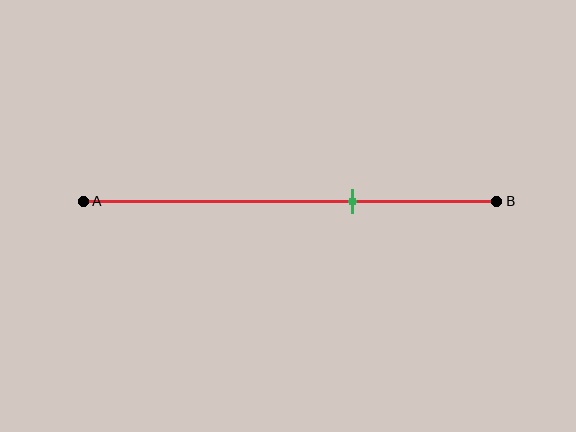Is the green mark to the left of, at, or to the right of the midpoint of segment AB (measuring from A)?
The green mark is to the right of the midpoint of segment AB.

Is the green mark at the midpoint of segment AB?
No, the mark is at about 65% from A, not at the 50% midpoint.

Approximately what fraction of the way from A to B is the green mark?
The green mark is approximately 65% of the way from A to B.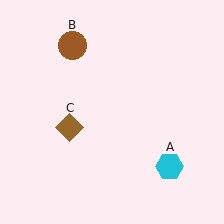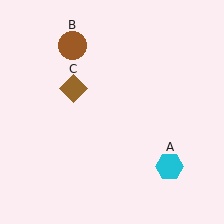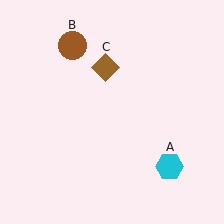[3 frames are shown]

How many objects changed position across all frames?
1 object changed position: brown diamond (object C).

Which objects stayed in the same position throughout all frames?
Cyan hexagon (object A) and brown circle (object B) remained stationary.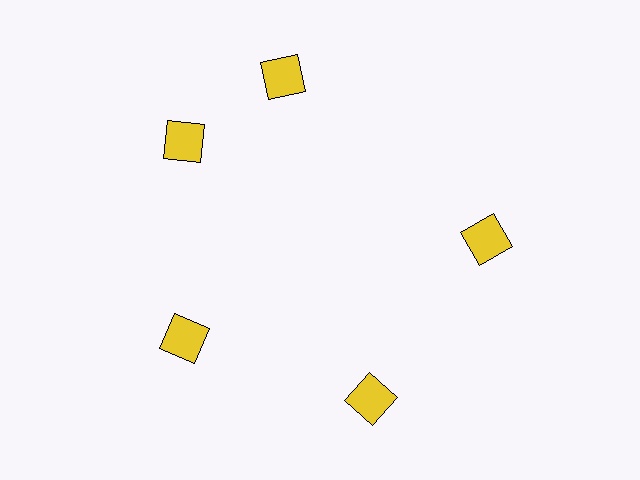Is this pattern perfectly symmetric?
No. The 5 yellow squares are arranged in a ring, but one element near the 1 o'clock position is rotated out of alignment along the ring, breaking the 5-fold rotational symmetry.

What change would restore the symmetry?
The symmetry would be restored by rotating it back into even spacing with its neighbors so that all 5 squares sit at equal angles and equal distance from the center.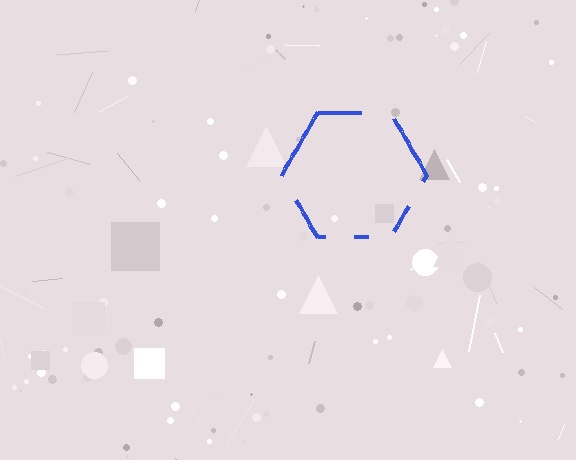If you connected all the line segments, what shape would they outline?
They would outline a hexagon.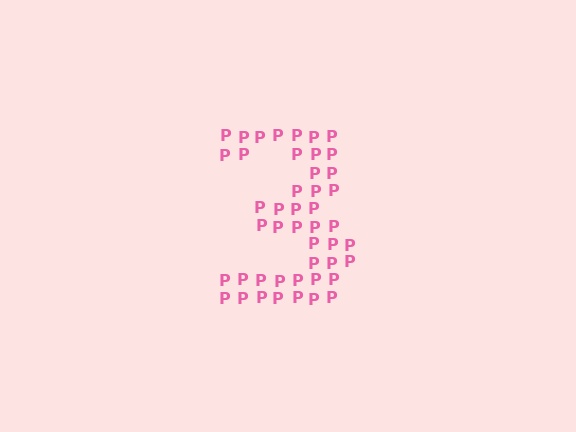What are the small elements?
The small elements are letter P's.